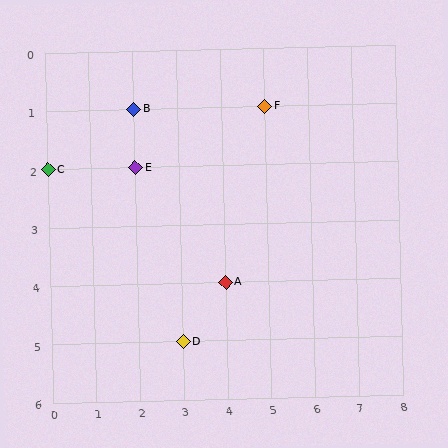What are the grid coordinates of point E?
Point E is at grid coordinates (2, 2).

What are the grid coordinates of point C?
Point C is at grid coordinates (0, 2).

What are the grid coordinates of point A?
Point A is at grid coordinates (4, 4).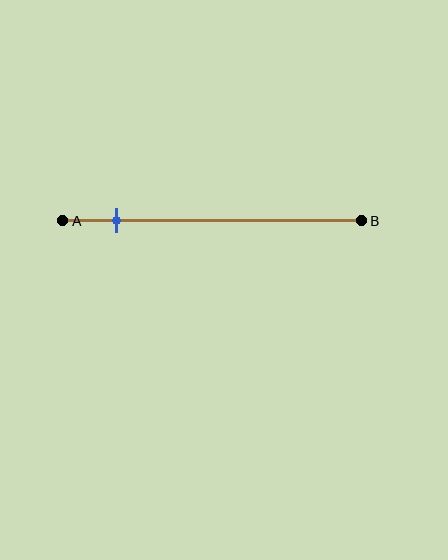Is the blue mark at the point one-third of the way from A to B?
No, the mark is at about 20% from A, not at the 33% one-third point.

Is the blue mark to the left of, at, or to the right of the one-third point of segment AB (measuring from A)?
The blue mark is to the left of the one-third point of segment AB.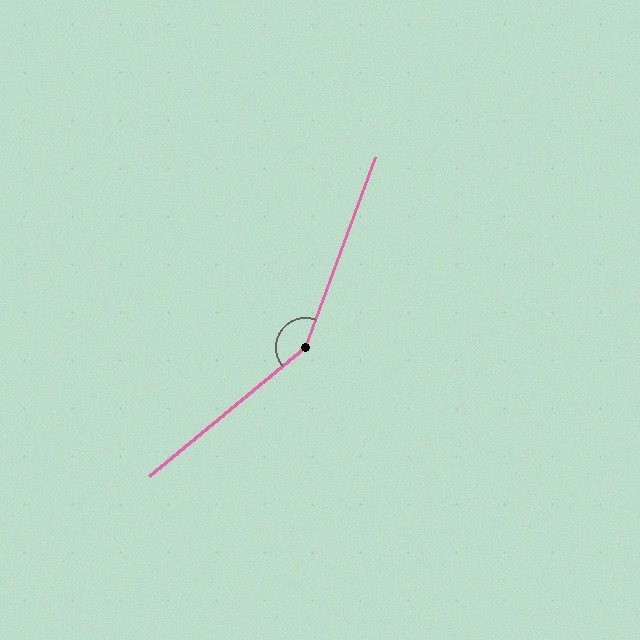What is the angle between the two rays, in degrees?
Approximately 150 degrees.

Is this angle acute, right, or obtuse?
It is obtuse.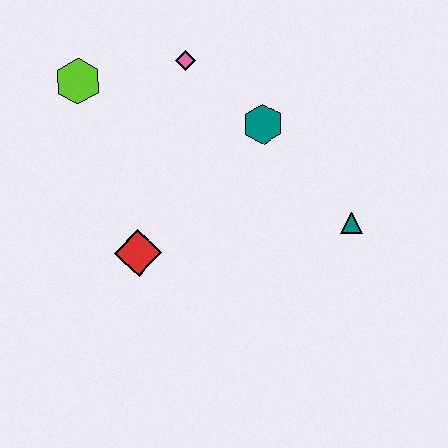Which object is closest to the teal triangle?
The teal hexagon is closest to the teal triangle.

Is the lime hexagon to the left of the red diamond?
Yes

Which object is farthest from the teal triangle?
The lime hexagon is farthest from the teal triangle.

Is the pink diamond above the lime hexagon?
Yes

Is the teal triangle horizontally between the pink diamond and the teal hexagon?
No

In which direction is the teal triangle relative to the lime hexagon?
The teal triangle is to the right of the lime hexagon.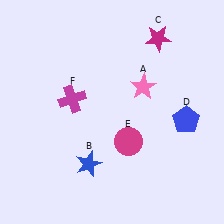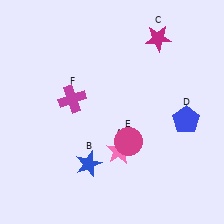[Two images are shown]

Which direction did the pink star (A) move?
The pink star (A) moved down.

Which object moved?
The pink star (A) moved down.